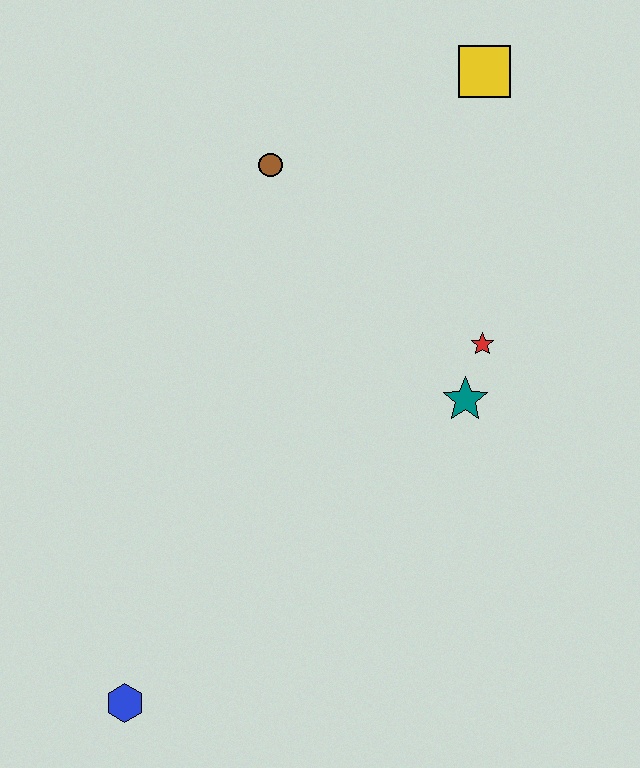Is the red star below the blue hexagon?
No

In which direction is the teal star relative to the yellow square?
The teal star is below the yellow square.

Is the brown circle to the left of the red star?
Yes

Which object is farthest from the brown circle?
The blue hexagon is farthest from the brown circle.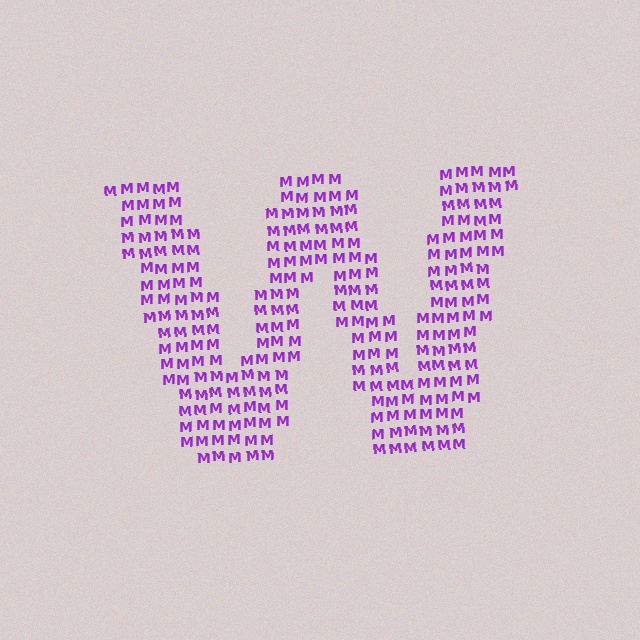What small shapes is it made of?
It is made of small letter M's.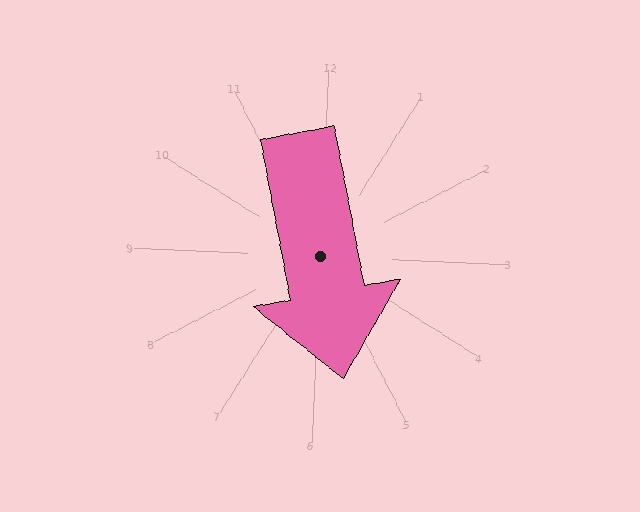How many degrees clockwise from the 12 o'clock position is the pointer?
Approximately 167 degrees.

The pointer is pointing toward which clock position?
Roughly 6 o'clock.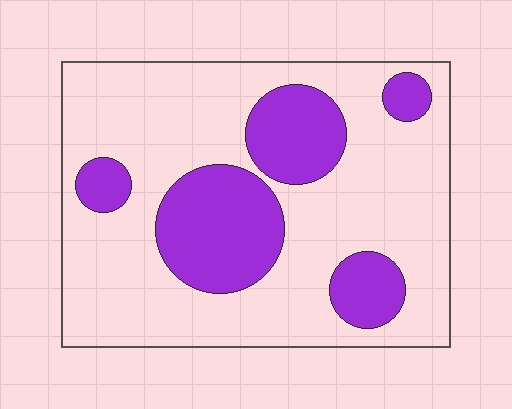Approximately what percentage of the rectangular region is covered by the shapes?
Approximately 25%.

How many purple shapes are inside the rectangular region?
5.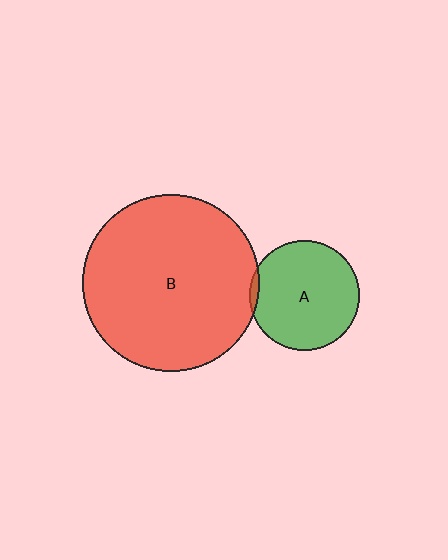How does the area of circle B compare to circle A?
Approximately 2.6 times.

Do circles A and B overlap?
Yes.